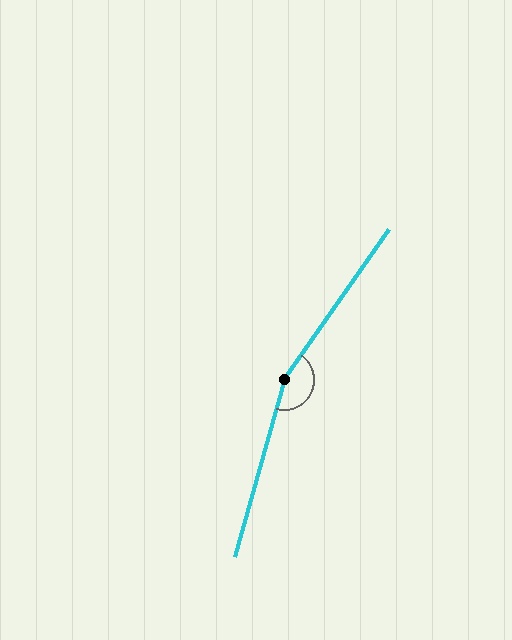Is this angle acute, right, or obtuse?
It is obtuse.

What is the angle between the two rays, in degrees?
Approximately 160 degrees.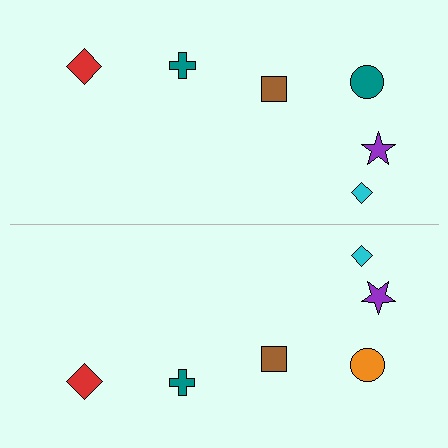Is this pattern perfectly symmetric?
No, the pattern is not perfectly symmetric. The orange circle on the bottom side breaks the symmetry — its mirror counterpart is teal.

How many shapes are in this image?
There are 12 shapes in this image.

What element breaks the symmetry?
The orange circle on the bottom side breaks the symmetry — its mirror counterpart is teal.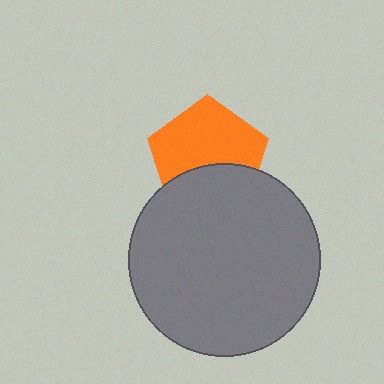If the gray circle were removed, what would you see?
You would see the complete orange pentagon.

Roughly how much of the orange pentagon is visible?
About half of it is visible (roughly 63%).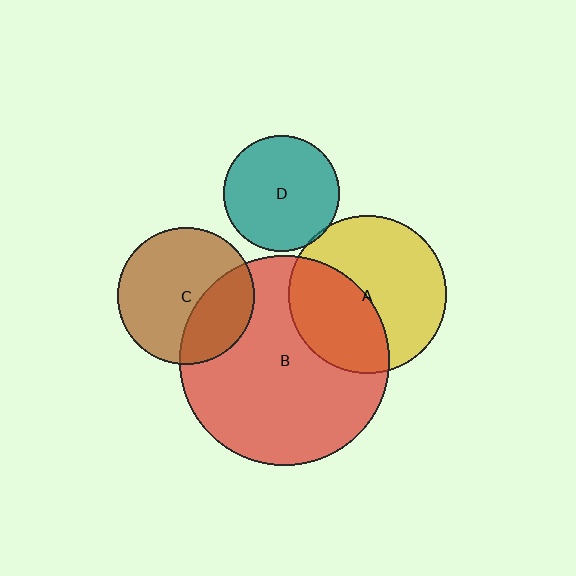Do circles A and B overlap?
Yes.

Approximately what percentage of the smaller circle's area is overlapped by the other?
Approximately 40%.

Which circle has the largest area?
Circle B (red).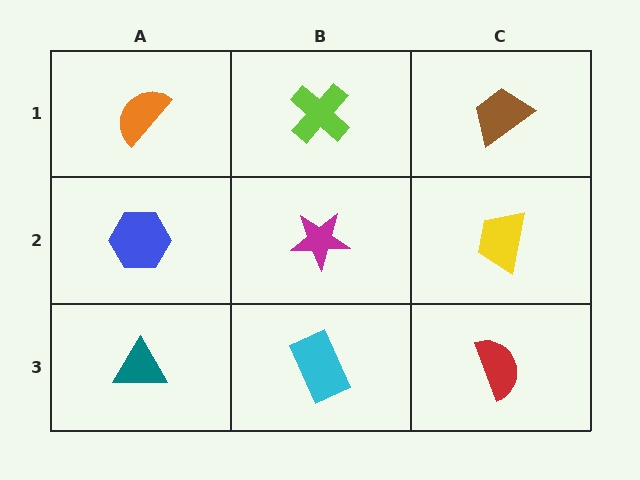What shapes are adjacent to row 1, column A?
A blue hexagon (row 2, column A), a lime cross (row 1, column B).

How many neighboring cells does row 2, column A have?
3.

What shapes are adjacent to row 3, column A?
A blue hexagon (row 2, column A), a cyan rectangle (row 3, column B).